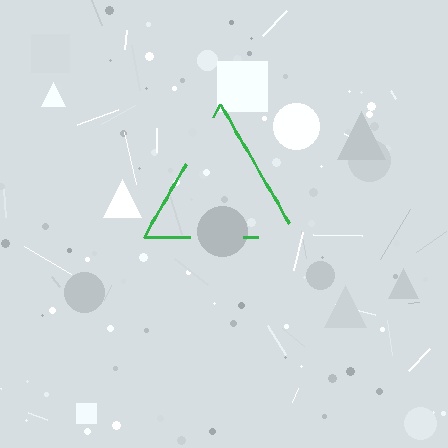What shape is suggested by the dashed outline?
The dashed outline suggests a triangle.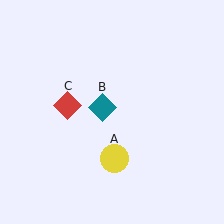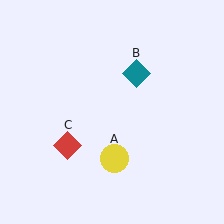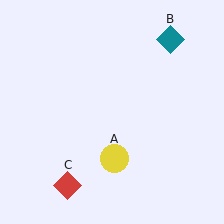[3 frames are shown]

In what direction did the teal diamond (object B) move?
The teal diamond (object B) moved up and to the right.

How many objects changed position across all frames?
2 objects changed position: teal diamond (object B), red diamond (object C).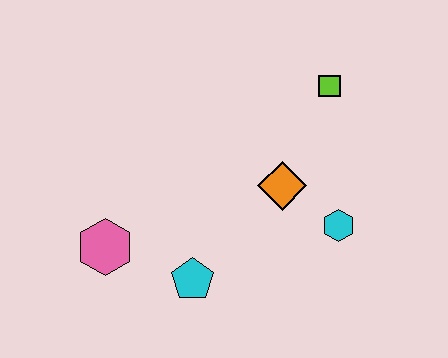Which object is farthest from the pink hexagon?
The lime square is farthest from the pink hexagon.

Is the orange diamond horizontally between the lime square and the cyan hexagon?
No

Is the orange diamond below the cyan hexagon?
No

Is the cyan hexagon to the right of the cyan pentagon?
Yes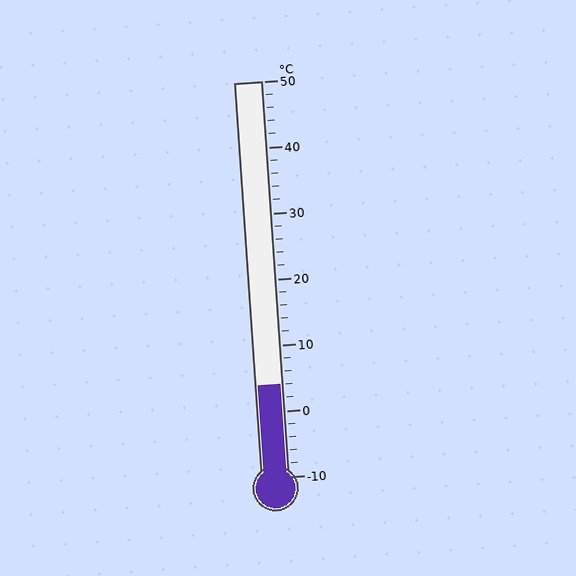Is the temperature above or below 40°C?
The temperature is below 40°C.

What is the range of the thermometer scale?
The thermometer scale ranges from -10°C to 50°C.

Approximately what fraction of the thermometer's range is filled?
The thermometer is filled to approximately 25% of its range.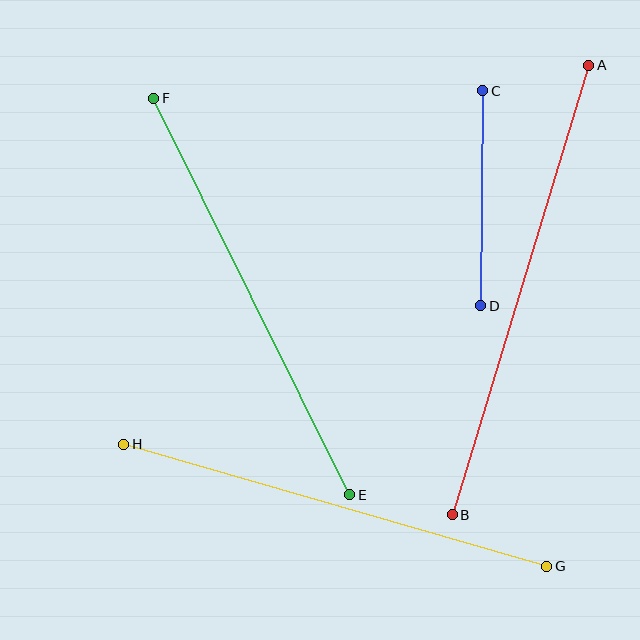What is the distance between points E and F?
The distance is approximately 442 pixels.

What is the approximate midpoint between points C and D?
The midpoint is at approximately (482, 198) pixels.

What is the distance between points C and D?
The distance is approximately 215 pixels.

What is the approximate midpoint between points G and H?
The midpoint is at approximately (335, 505) pixels.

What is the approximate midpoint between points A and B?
The midpoint is at approximately (521, 290) pixels.